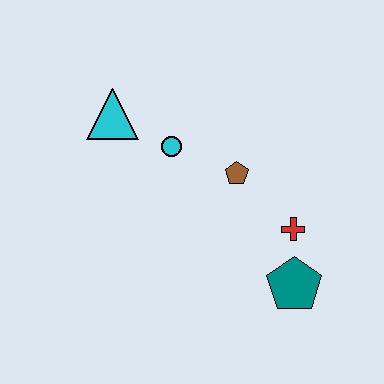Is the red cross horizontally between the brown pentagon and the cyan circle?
No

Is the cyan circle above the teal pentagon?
Yes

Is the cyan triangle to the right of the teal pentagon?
No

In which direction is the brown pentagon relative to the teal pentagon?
The brown pentagon is above the teal pentagon.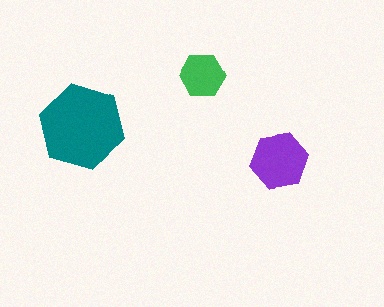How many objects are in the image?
There are 3 objects in the image.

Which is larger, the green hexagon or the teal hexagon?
The teal one.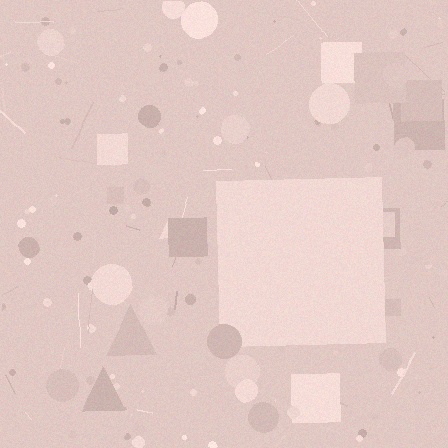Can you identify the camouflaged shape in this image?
The camouflaged shape is a square.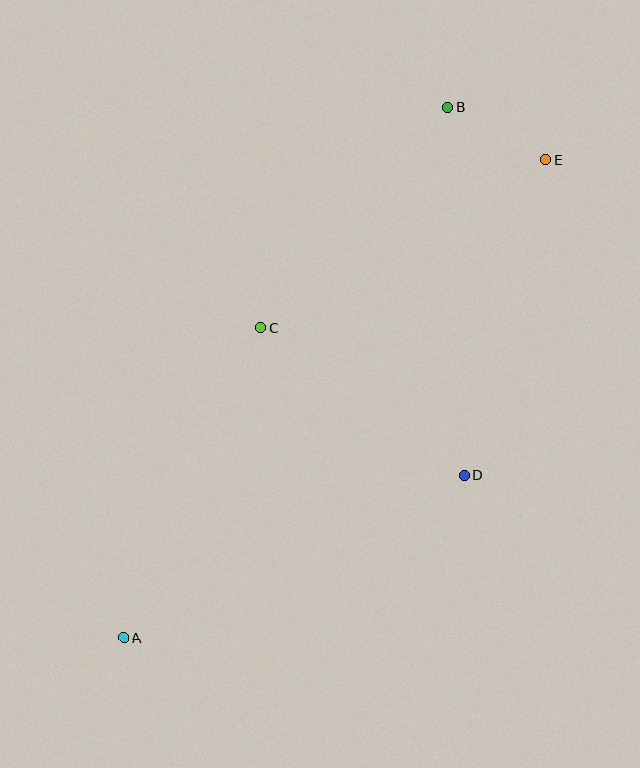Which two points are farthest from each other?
Points A and E are farthest from each other.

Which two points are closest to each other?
Points B and E are closest to each other.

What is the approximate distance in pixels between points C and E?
The distance between C and E is approximately 331 pixels.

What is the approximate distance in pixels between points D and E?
The distance between D and E is approximately 326 pixels.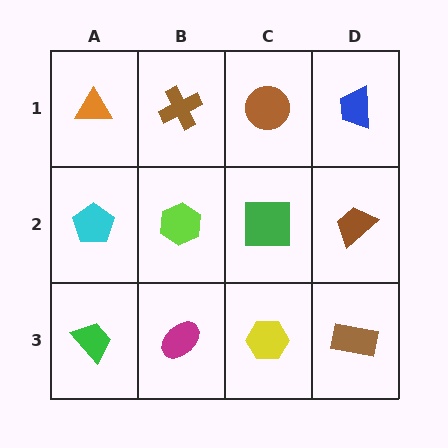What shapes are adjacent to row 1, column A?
A cyan pentagon (row 2, column A), a brown cross (row 1, column B).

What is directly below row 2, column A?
A green trapezoid.